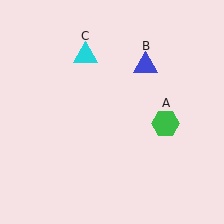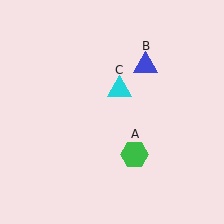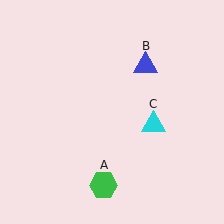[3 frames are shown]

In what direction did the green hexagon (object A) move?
The green hexagon (object A) moved down and to the left.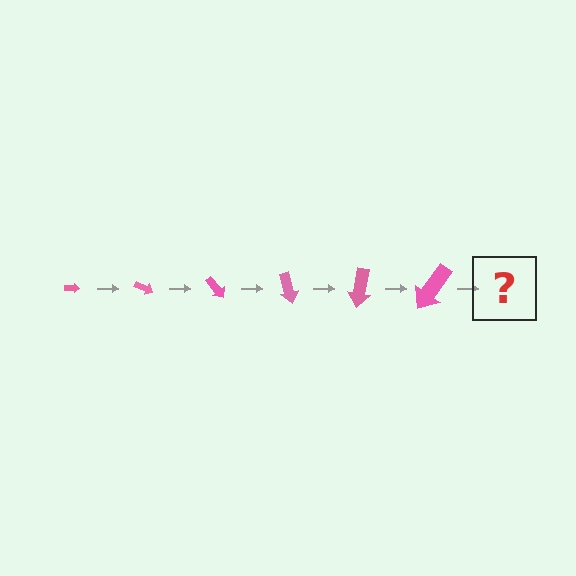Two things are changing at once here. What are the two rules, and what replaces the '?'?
The two rules are that the arrow grows larger each step and it rotates 25 degrees each step. The '?' should be an arrow, larger than the previous one and rotated 150 degrees from the start.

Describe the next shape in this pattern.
It should be an arrow, larger than the previous one and rotated 150 degrees from the start.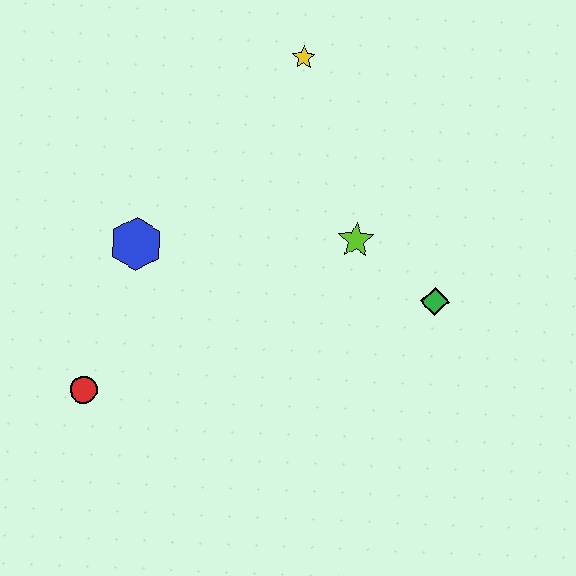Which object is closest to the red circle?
The blue hexagon is closest to the red circle.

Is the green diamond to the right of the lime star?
Yes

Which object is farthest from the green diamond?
The red circle is farthest from the green diamond.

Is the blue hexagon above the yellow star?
No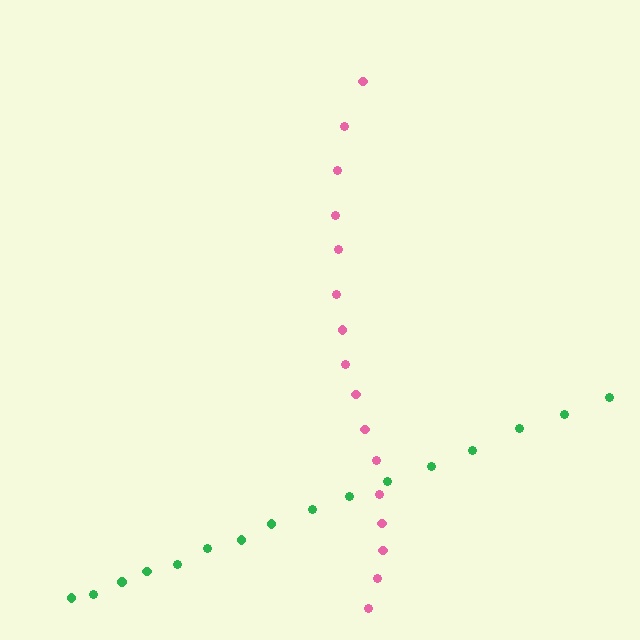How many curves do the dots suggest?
There are 2 distinct paths.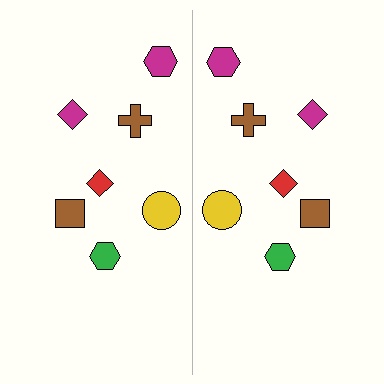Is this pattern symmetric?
Yes, this pattern has bilateral (reflection) symmetry.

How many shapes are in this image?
There are 14 shapes in this image.